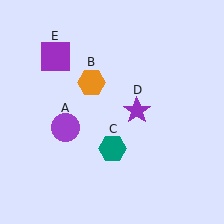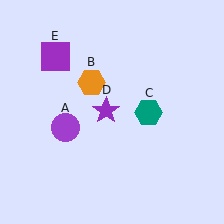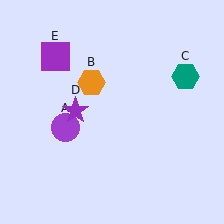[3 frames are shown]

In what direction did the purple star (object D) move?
The purple star (object D) moved left.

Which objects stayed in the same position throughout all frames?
Purple circle (object A) and orange hexagon (object B) and purple square (object E) remained stationary.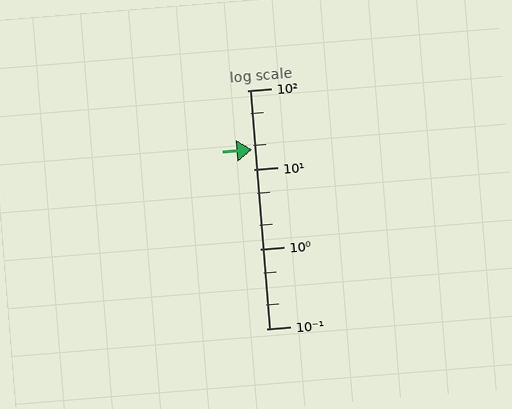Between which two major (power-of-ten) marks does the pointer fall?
The pointer is between 10 and 100.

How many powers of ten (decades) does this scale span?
The scale spans 3 decades, from 0.1 to 100.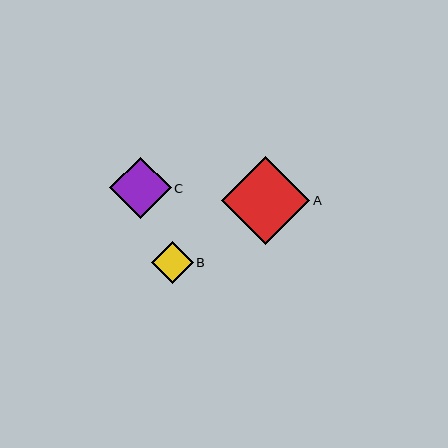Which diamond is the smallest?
Diamond B is the smallest with a size of approximately 42 pixels.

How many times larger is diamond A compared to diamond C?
Diamond A is approximately 1.4 times the size of diamond C.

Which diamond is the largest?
Diamond A is the largest with a size of approximately 88 pixels.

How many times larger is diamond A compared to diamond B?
Diamond A is approximately 2.1 times the size of diamond B.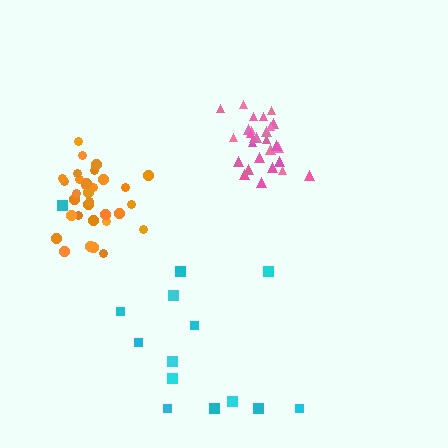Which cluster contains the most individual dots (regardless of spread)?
Orange (34).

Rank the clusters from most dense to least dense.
pink, orange, cyan.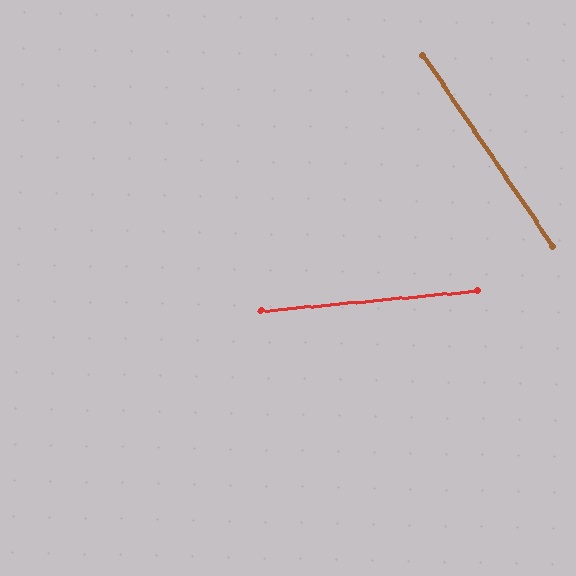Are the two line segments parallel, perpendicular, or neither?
Neither parallel nor perpendicular — they differ by about 61°.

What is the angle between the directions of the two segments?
Approximately 61 degrees.